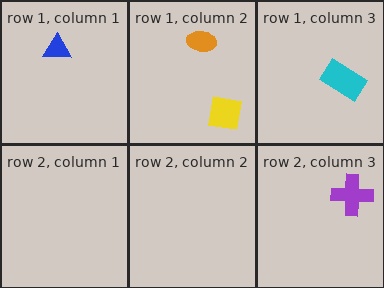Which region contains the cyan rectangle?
The row 1, column 3 region.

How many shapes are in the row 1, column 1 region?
1.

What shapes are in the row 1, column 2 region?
The yellow square, the orange ellipse.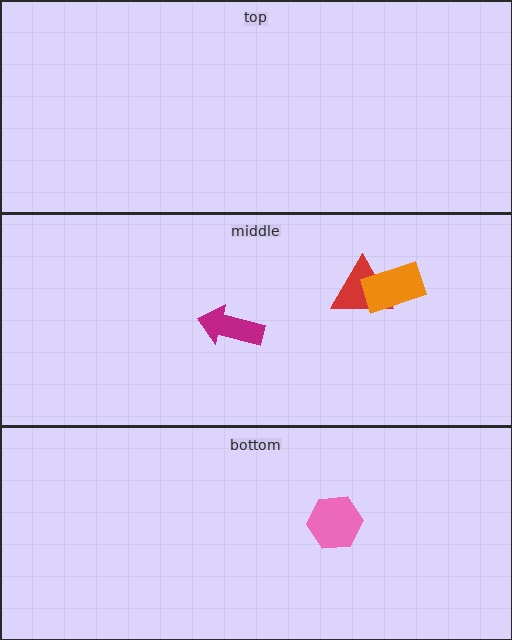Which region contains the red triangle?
The middle region.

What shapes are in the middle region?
The magenta arrow, the red triangle, the orange rectangle.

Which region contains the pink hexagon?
The bottom region.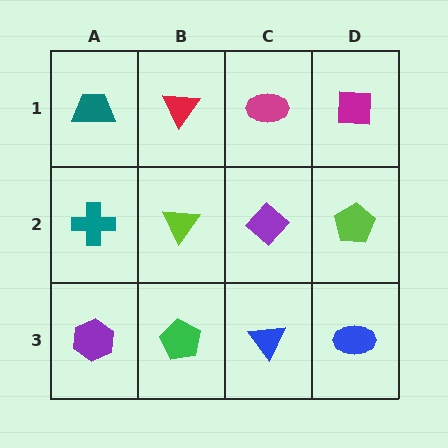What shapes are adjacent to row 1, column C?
A purple diamond (row 2, column C), a red triangle (row 1, column B), a magenta square (row 1, column D).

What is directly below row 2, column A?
A purple hexagon.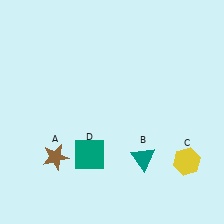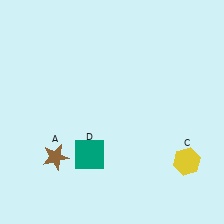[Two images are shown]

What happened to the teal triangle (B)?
The teal triangle (B) was removed in Image 2. It was in the bottom-right area of Image 1.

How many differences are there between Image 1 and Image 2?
There is 1 difference between the two images.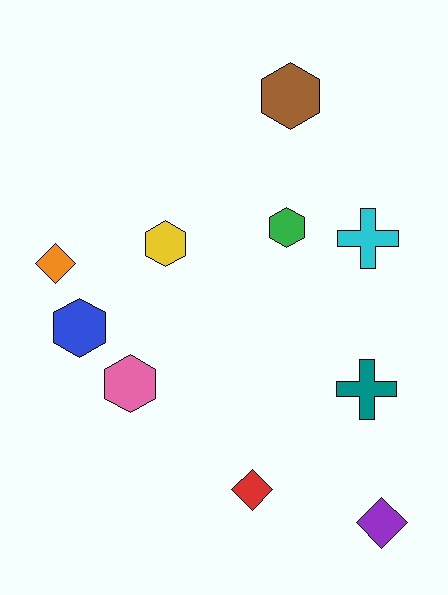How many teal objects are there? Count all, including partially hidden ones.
There is 1 teal object.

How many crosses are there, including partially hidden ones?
There are 2 crosses.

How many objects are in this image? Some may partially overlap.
There are 10 objects.